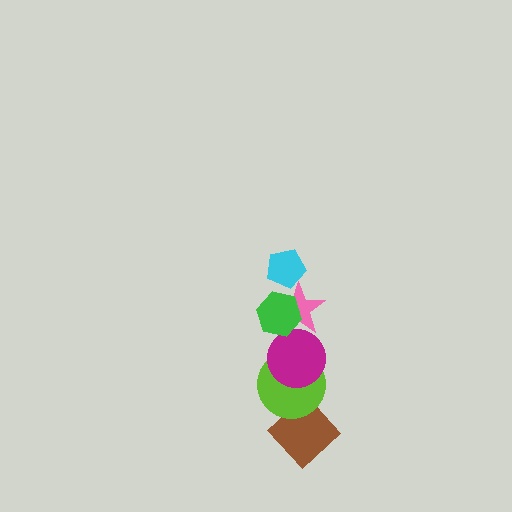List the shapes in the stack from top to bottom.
From top to bottom: the cyan pentagon, the green hexagon, the pink star, the magenta circle, the lime circle, the brown diamond.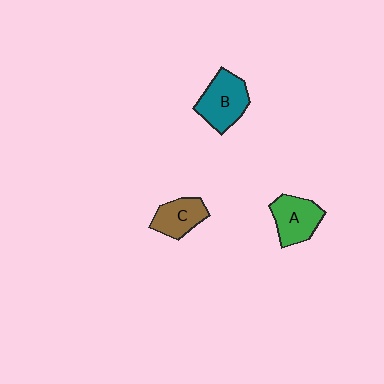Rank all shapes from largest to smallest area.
From largest to smallest: B (teal), A (green), C (brown).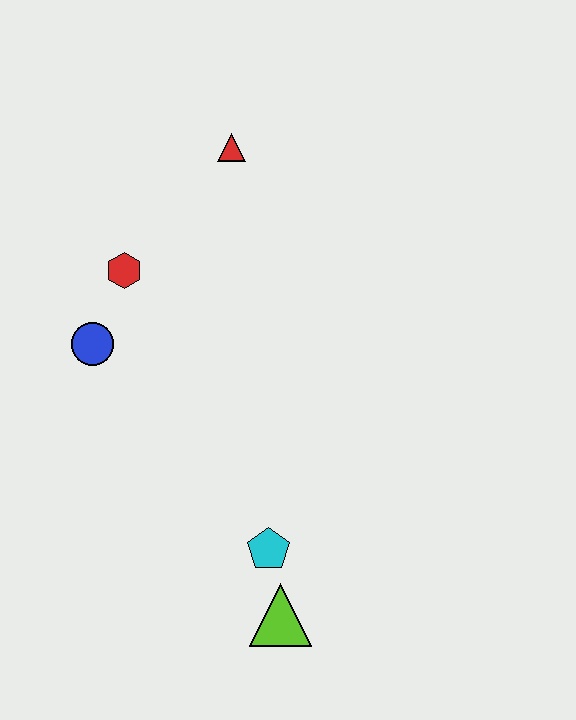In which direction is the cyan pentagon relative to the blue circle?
The cyan pentagon is below the blue circle.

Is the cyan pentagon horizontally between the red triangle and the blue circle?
No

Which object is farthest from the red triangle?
The lime triangle is farthest from the red triangle.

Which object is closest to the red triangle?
The red hexagon is closest to the red triangle.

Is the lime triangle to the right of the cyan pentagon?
Yes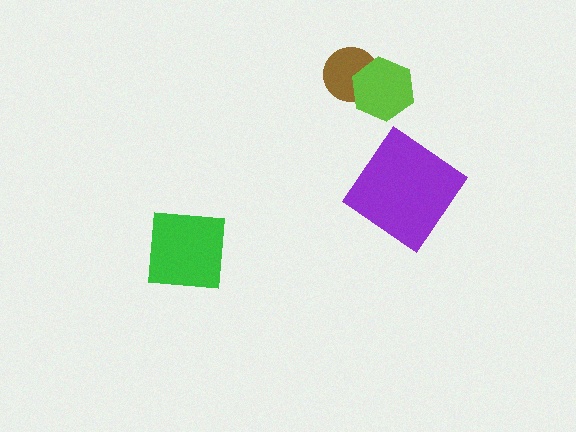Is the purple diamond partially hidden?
No, no other shape covers it.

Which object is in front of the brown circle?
The lime hexagon is in front of the brown circle.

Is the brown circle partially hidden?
Yes, it is partially covered by another shape.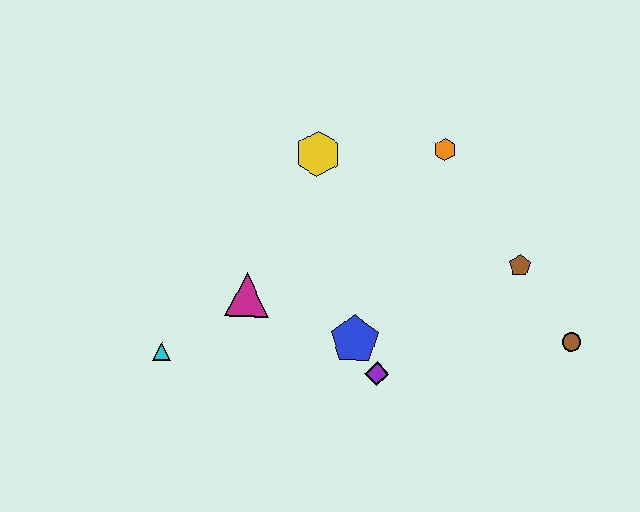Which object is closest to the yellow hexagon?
The orange hexagon is closest to the yellow hexagon.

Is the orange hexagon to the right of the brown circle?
No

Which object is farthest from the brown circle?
The cyan triangle is farthest from the brown circle.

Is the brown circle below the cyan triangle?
No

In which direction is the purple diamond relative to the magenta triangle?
The purple diamond is to the right of the magenta triangle.